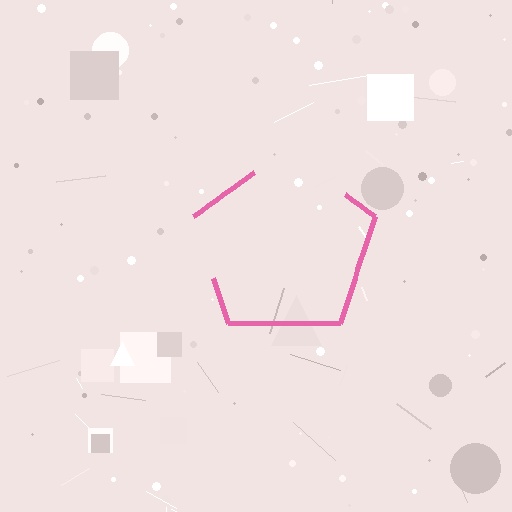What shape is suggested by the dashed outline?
The dashed outline suggests a pentagon.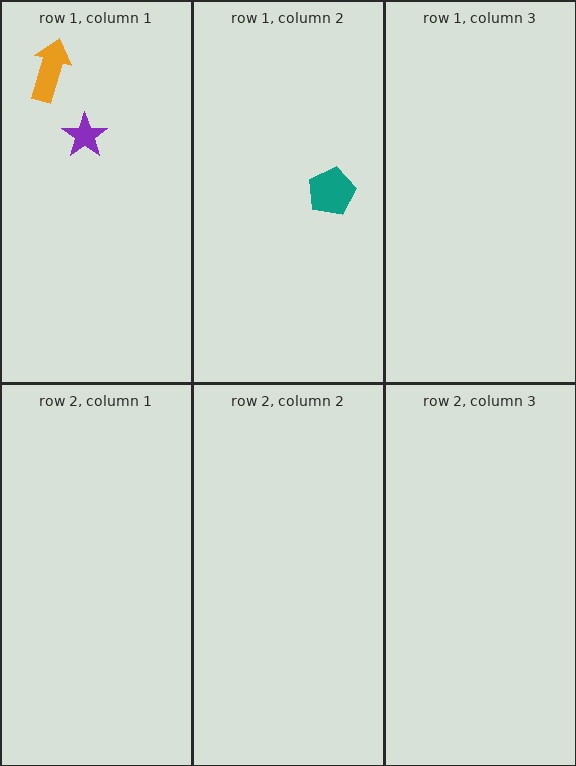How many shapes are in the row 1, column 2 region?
1.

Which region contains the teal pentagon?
The row 1, column 2 region.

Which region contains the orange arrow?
The row 1, column 1 region.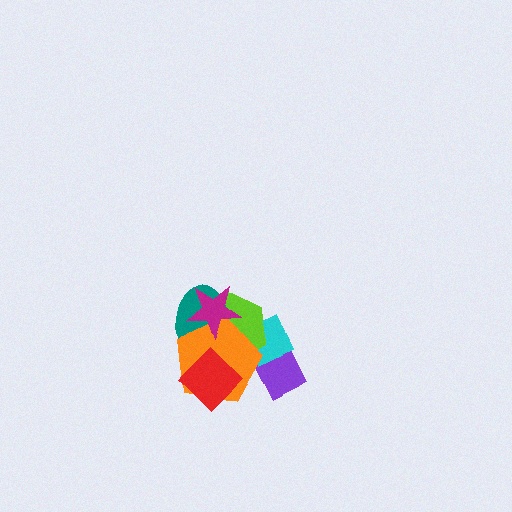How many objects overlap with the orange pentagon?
6 objects overlap with the orange pentagon.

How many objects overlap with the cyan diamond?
3 objects overlap with the cyan diamond.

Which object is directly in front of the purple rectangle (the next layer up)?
The cyan diamond is directly in front of the purple rectangle.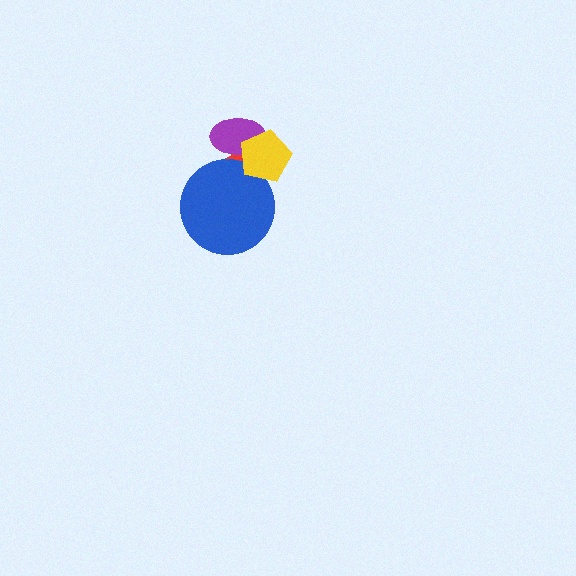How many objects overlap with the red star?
3 objects overlap with the red star.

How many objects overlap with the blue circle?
2 objects overlap with the blue circle.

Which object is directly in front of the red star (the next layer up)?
The purple ellipse is directly in front of the red star.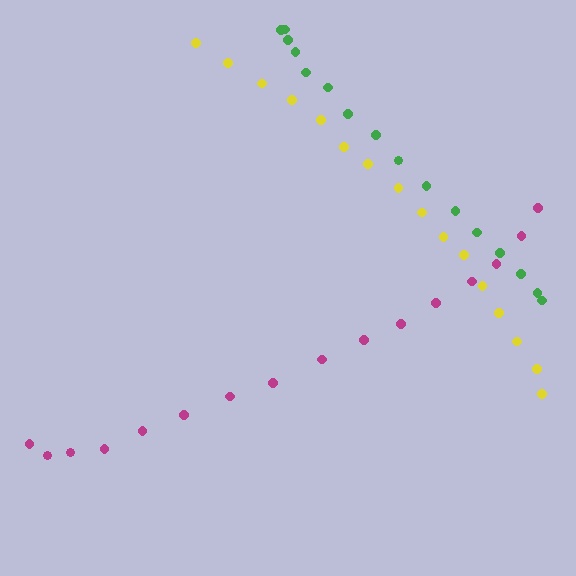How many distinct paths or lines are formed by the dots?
There are 3 distinct paths.